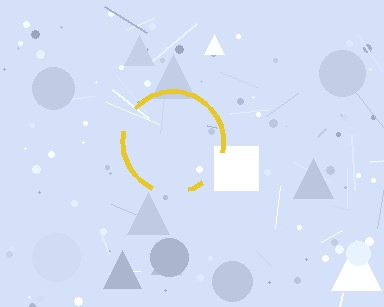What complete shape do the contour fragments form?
The contour fragments form a circle.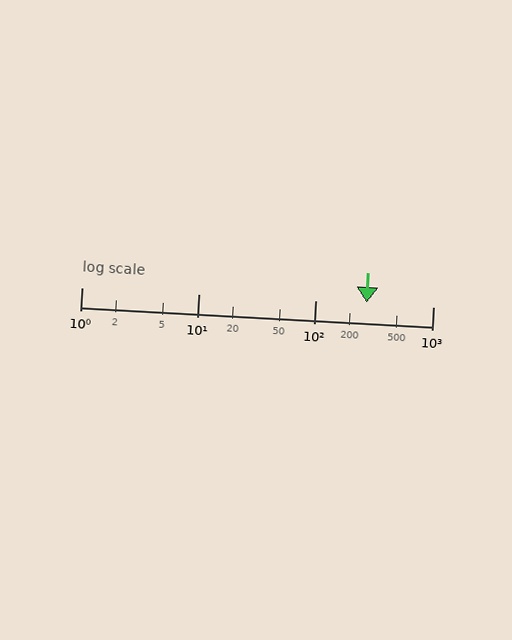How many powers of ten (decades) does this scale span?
The scale spans 3 decades, from 1 to 1000.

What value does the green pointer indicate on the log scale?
The pointer indicates approximately 270.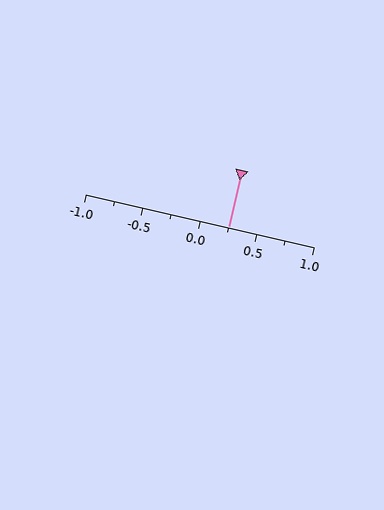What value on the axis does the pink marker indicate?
The marker indicates approximately 0.25.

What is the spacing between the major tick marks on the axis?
The major ticks are spaced 0.5 apart.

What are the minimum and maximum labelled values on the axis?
The axis runs from -1.0 to 1.0.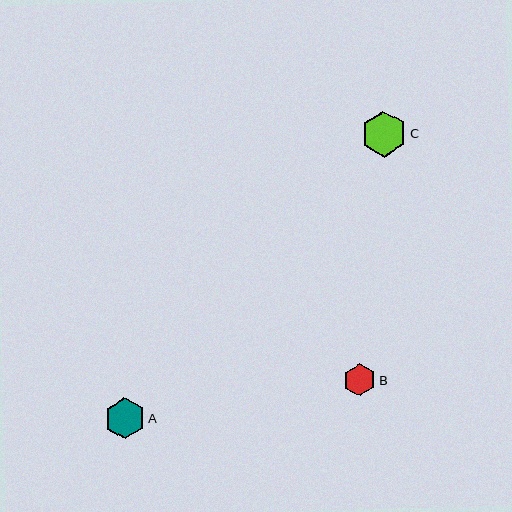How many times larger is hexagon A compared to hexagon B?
Hexagon A is approximately 1.3 times the size of hexagon B.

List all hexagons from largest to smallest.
From largest to smallest: C, A, B.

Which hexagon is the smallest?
Hexagon B is the smallest with a size of approximately 32 pixels.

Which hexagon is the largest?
Hexagon C is the largest with a size of approximately 46 pixels.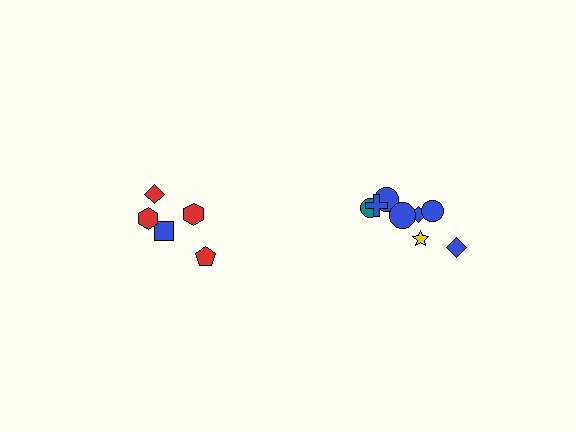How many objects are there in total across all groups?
There are 13 objects.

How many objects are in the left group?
There are 5 objects.